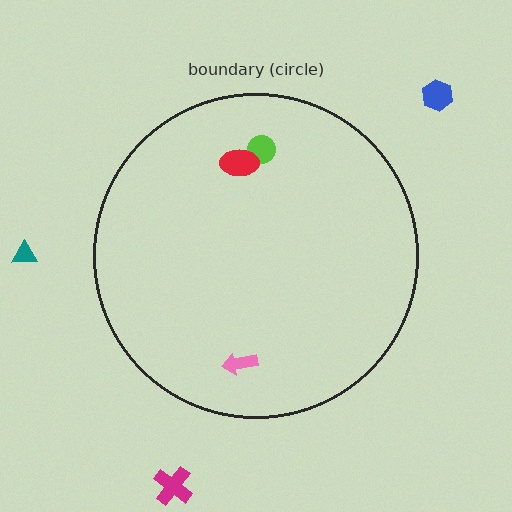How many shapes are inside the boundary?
3 inside, 3 outside.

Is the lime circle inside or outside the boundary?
Inside.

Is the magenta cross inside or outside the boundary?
Outside.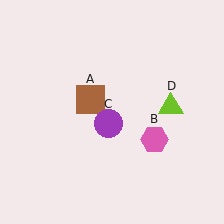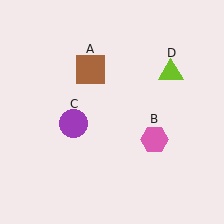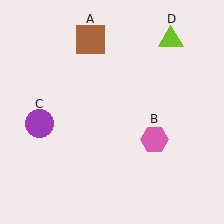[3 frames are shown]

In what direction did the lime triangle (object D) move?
The lime triangle (object D) moved up.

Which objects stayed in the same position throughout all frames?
Pink hexagon (object B) remained stationary.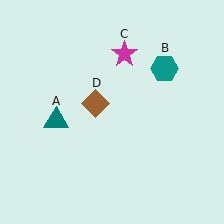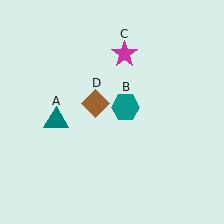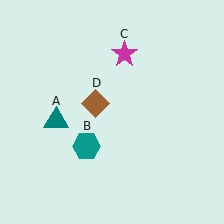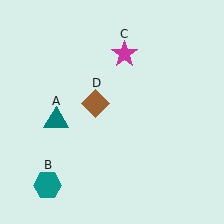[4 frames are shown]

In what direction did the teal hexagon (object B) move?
The teal hexagon (object B) moved down and to the left.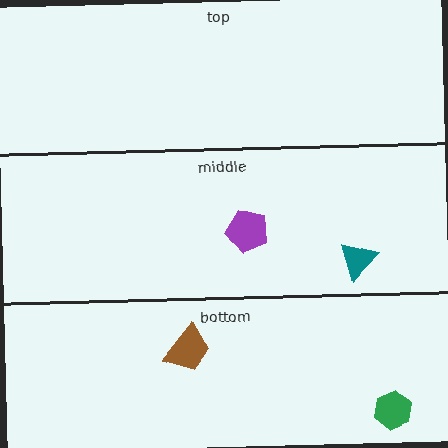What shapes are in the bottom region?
The brown trapezoid, the green hexagon.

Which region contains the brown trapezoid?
The bottom region.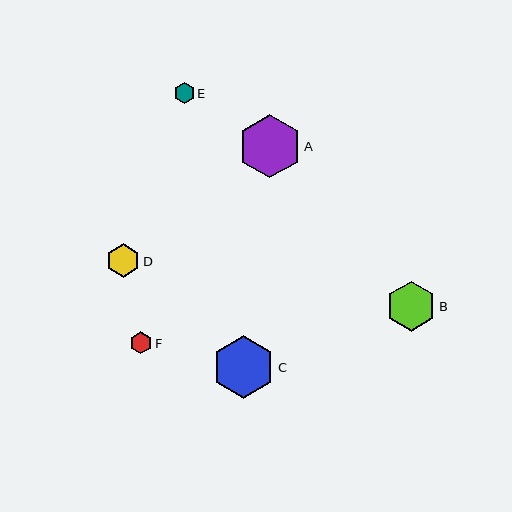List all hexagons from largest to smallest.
From largest to smallest: A, C, B, D, F, E.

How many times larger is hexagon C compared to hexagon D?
Hexagon C is approximately 1.9 times the size of hexagon D.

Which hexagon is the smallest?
Hexagon E is the smallest with a size of approximately 20 pixels.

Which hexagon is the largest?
Hexagon A is the largest with a size of approximately 63 pixels.